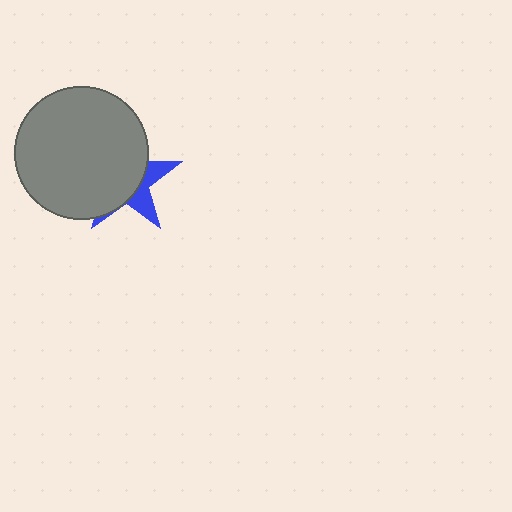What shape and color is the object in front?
The object in front is a gray circle.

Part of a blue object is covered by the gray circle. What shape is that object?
It is a star.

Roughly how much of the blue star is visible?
A small part of it is visible (roughly 31%).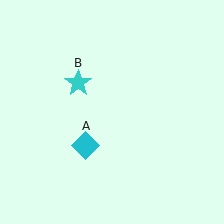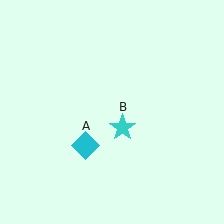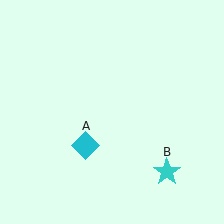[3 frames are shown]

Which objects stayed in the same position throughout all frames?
Cyan diamond (object A) remained stationary.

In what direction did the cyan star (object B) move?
The cyan star (object B) moved down and to the right.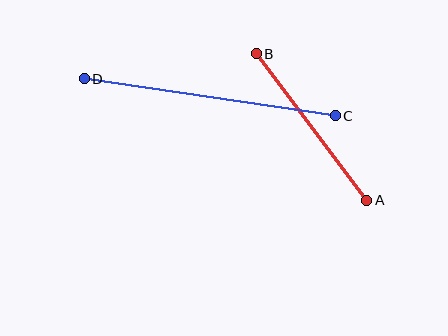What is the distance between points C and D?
The distance is approximately 254 pixels.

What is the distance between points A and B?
The distance is approximately 183 pixels.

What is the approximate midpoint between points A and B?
The midpoint is at approximately (312, 127) pixels.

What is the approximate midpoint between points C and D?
The midpoint is at approximately (210, 97) pixels.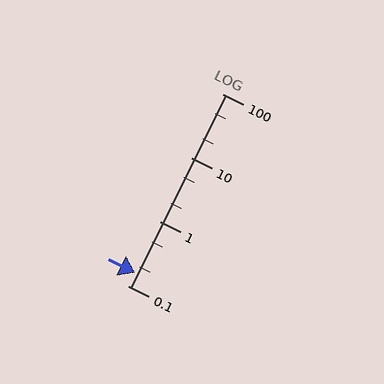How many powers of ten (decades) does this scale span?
The scale spans 3 decades, from 0.1 to 100.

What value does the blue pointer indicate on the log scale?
The pointer indicates approximately 0.16.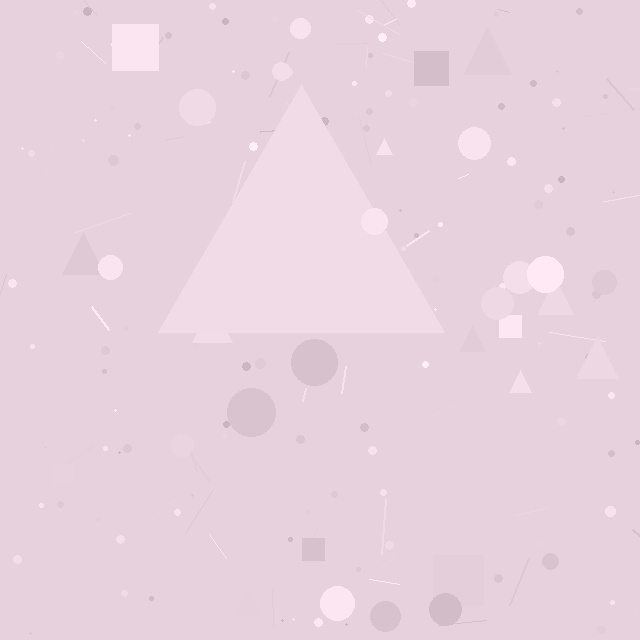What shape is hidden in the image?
A triangle is hidden in the image.